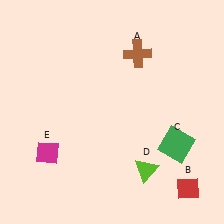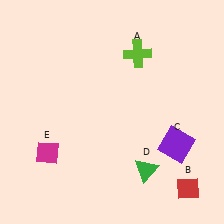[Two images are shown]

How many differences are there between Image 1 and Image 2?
There are 3 differences between the two images.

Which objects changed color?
A changed from brown to lime. C changed from green to purple. D changed from lime to green.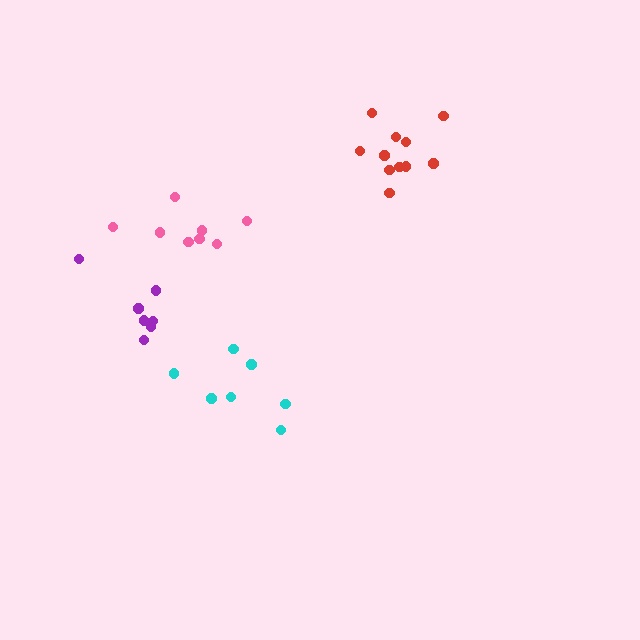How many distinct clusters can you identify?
There are 4 distinct clusters.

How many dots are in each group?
Group 1: 7 dots, Group 2: 8 dots, Group 3: 11 dots, Group 4: 7 dots (33 total).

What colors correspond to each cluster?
The clusters are colored: cyan, pink, red, purple.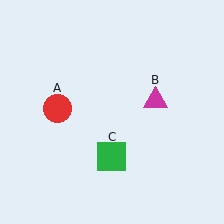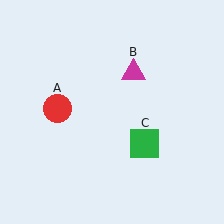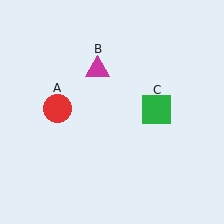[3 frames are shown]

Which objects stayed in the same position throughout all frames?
Red circle (object A) remained stationary.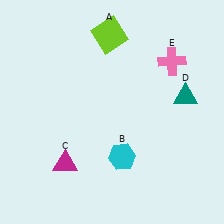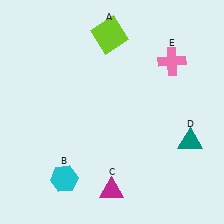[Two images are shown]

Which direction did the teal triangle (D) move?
The teal triangle (D) moved down.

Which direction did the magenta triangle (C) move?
The magenta triangle (C) moved right.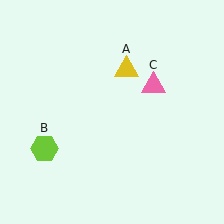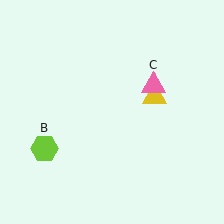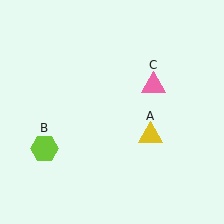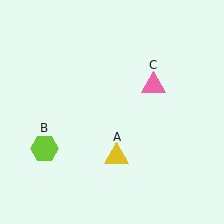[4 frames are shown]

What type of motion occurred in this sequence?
The yellow triangle (object A) rotated clockwise around the center of the scene.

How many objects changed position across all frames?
1 object changed position: yellow triangle (object A).